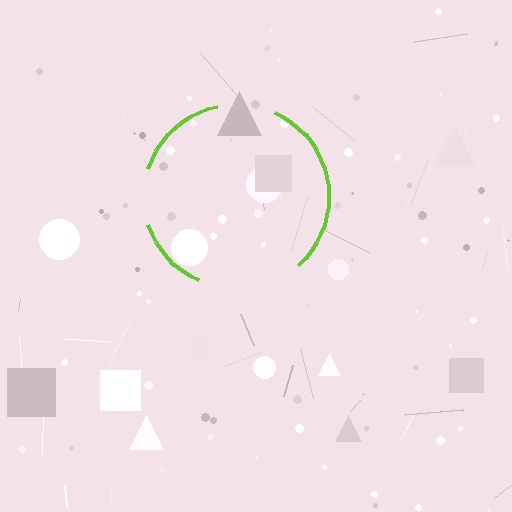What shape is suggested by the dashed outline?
The dashed outline suggests a circle.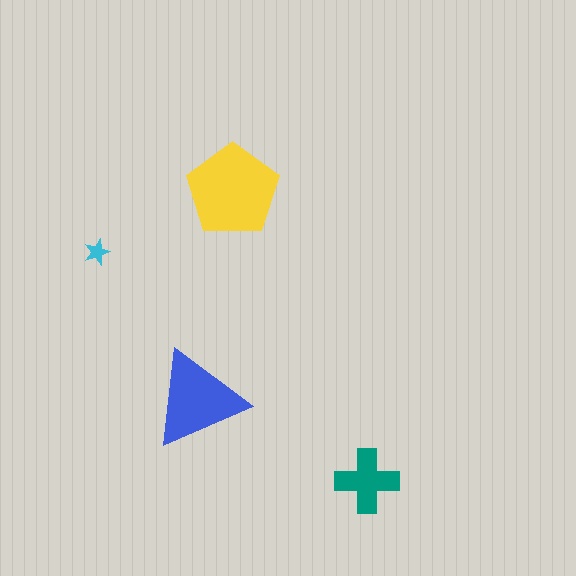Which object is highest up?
The yellow pentagon is topmost.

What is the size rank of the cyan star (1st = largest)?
4th.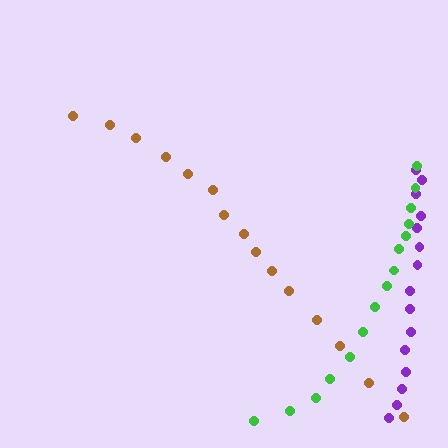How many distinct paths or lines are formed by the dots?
There are 3 distinct paths.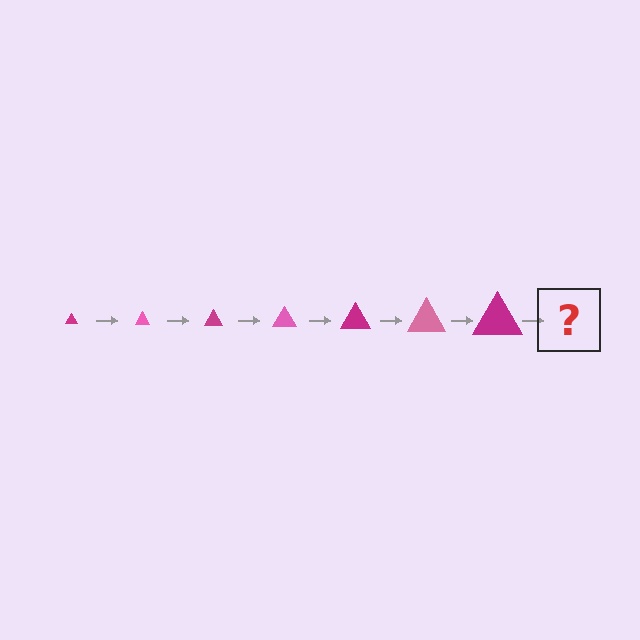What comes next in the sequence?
The next element should be a pink triangle, larger than the previous one.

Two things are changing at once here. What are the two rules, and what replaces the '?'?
The two rules are that the triangle grows larger each step and the color cycles through magenta and pink. The '?' should be a pink triangle, larger than the previous one.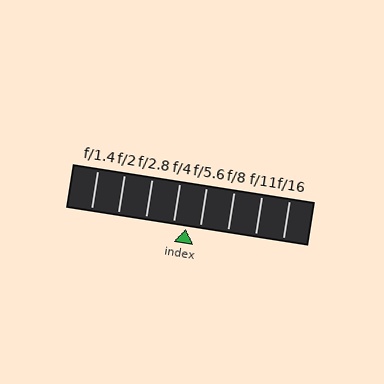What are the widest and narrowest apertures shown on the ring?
The widest aperture shown is f/1.4 and the narrowest is f/16.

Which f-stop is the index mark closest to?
The index mark is closest to f/4.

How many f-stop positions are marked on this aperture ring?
There are 8 f-stop positions marked.